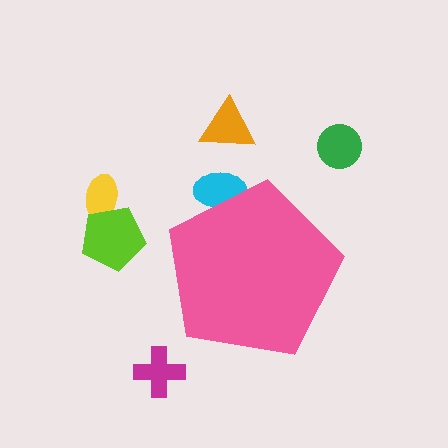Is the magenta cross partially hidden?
No, the magenta cross is fully visible.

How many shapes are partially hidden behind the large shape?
1 shape is partially hidden.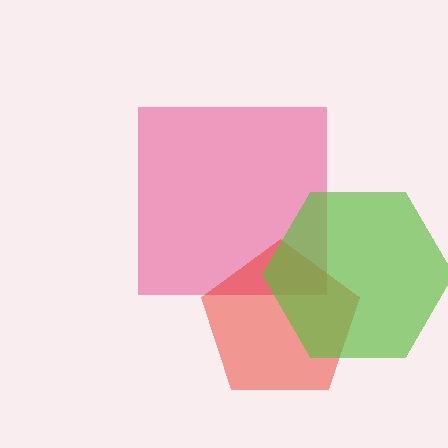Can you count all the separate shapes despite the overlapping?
Yes, there are 3 separate shapes.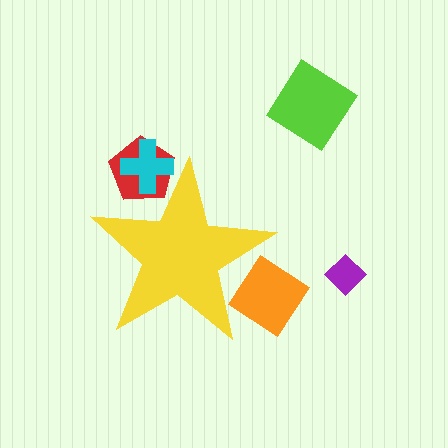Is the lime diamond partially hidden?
No, the lime diamond is fully visible.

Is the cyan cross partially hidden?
Yes, the cyan cross is partially hidden behind the yellow star.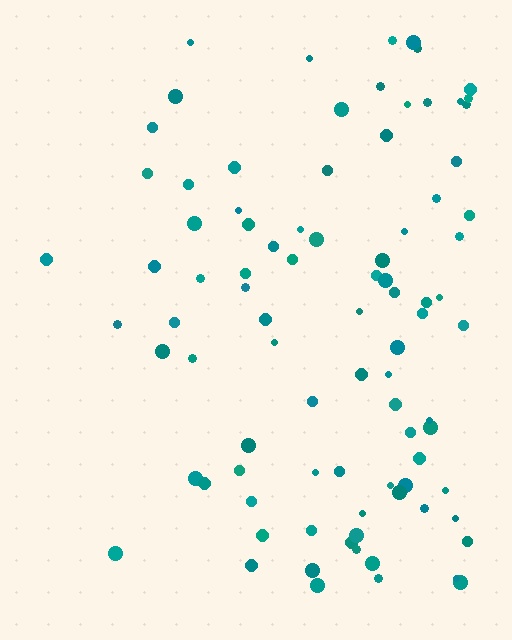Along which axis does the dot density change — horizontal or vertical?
Horizontal.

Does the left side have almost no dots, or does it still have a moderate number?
Still a moderate number, just noticeably fewer than the right.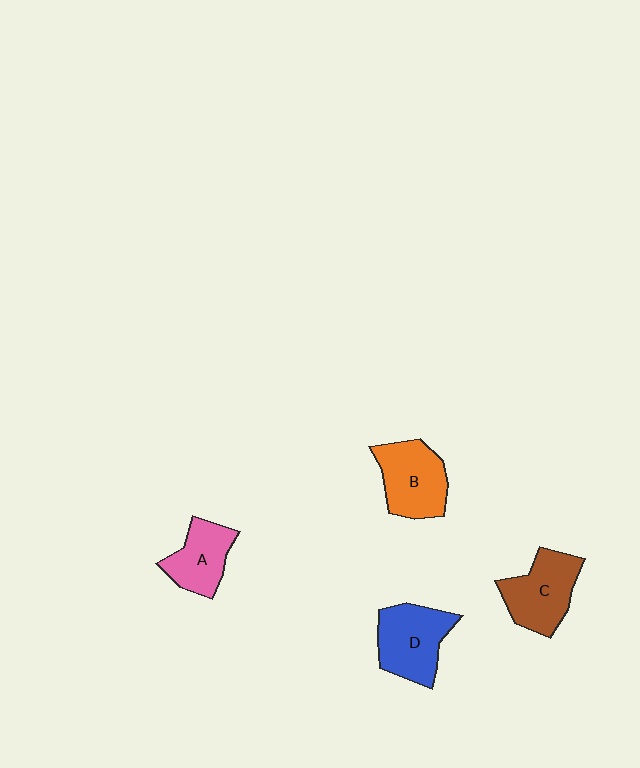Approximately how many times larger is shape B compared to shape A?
Approximately 1.3 times.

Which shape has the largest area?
Shape D (blue).